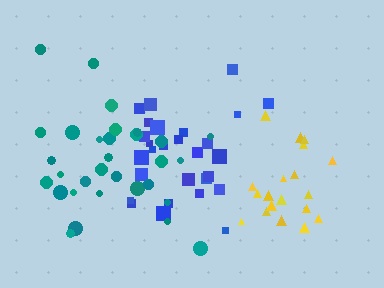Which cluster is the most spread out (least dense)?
Teal.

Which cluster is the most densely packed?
Blue.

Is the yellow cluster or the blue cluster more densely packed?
Blue.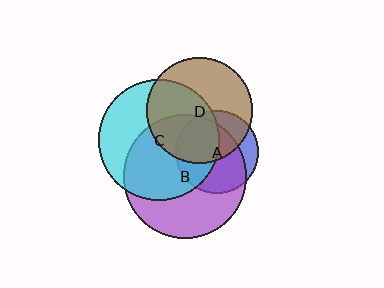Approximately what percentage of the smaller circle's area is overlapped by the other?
Approximately 75%.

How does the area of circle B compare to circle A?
Approximately 2.2 times.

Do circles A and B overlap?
Yes.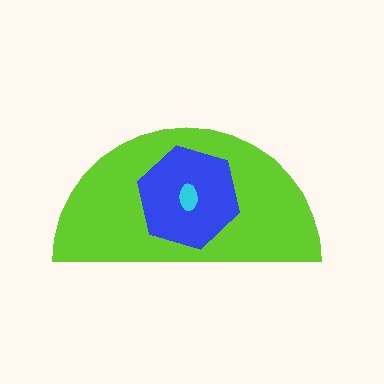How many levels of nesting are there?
3.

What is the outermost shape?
The lime semicircle.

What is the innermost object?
The cyan ellipse.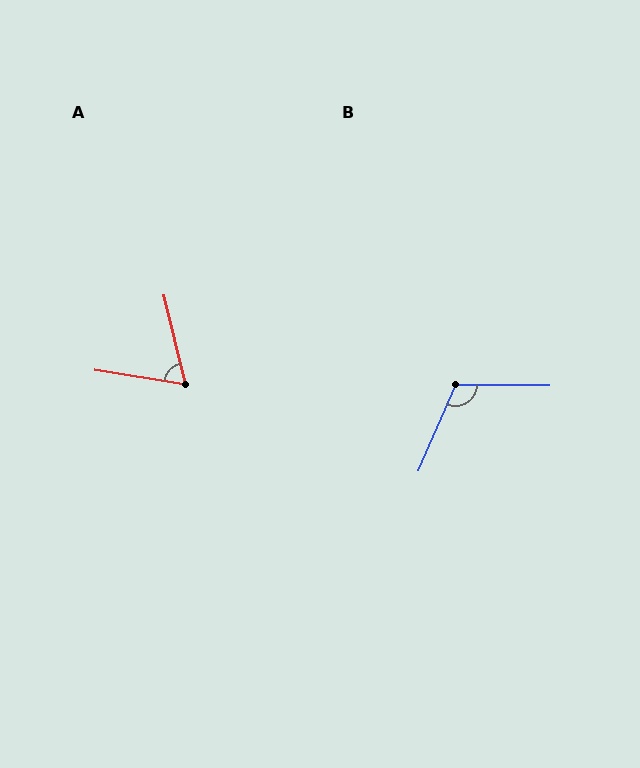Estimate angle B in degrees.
Approximately 114 degrees.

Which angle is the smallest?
A, at approximately 67 degrees.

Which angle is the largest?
B, at approximately 114 degrees.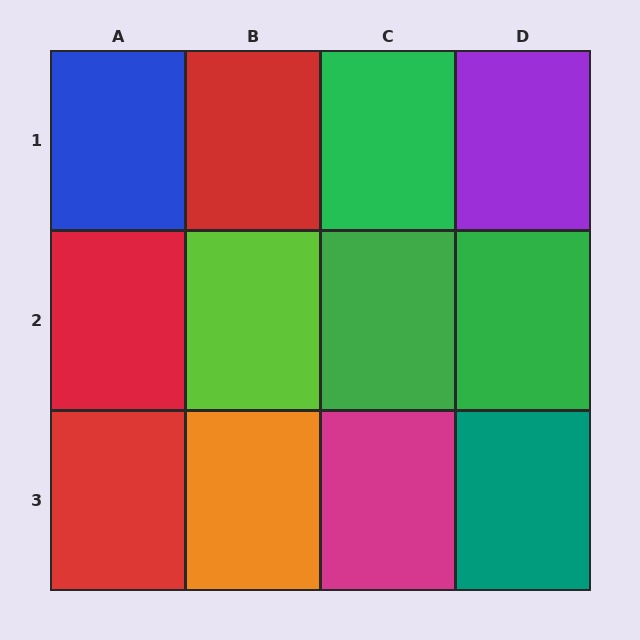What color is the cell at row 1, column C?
Green.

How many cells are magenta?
1 cell is magenta.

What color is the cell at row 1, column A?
Blue.